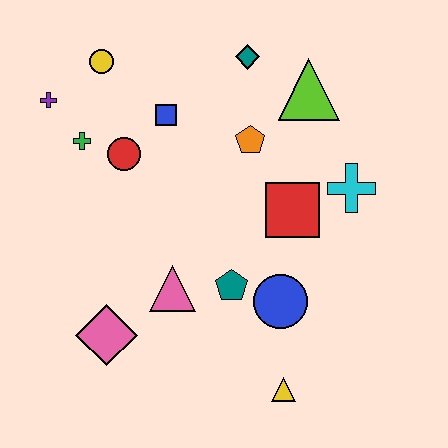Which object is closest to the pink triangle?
The teal pentagon is closest to the pink triangle.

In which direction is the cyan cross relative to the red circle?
The cyan cross is to the right of the red circle.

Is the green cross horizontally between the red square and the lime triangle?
No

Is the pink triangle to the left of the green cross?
No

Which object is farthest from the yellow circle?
The yellow triangle is farthest from the yellow circle.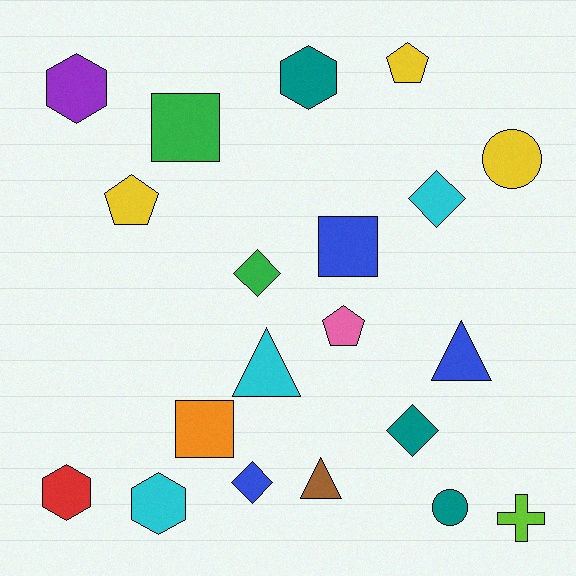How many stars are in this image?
There are no stars.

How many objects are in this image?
There are 20 objects.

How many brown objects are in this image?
There is 1 brown object.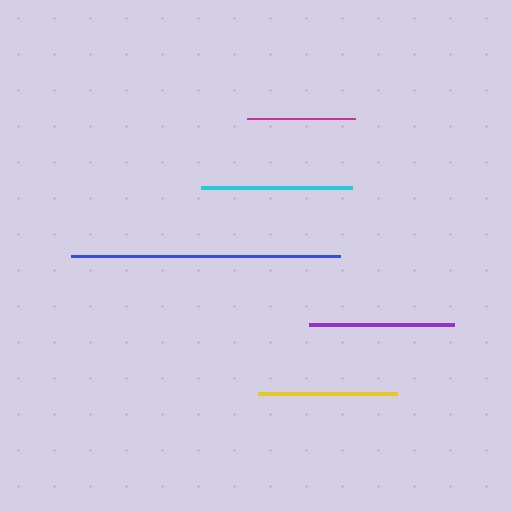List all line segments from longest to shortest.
From longest to shortest: blue, cyan, purple, yellow, magenta.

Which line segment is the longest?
The blue line is the longest at approximately 269 pixels.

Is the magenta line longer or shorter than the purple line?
The purple line is longer than the magenta line.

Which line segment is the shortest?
The magenta line is the shortest at approximately 107 pixels.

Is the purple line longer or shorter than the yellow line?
The purple line is longer than the yellow line.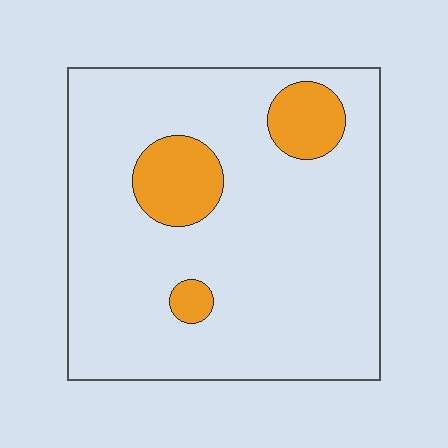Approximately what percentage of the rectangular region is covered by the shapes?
Approximately 15%.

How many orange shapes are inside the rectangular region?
3.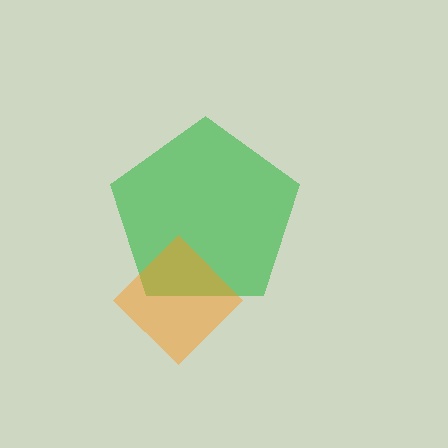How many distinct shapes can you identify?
There are 2 distinct shapes: a green pentagon, an orange diamond.